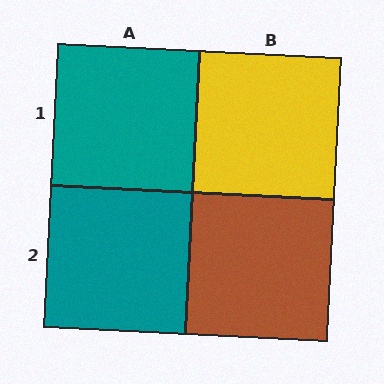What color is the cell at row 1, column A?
Teal.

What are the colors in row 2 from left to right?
Teal, brown.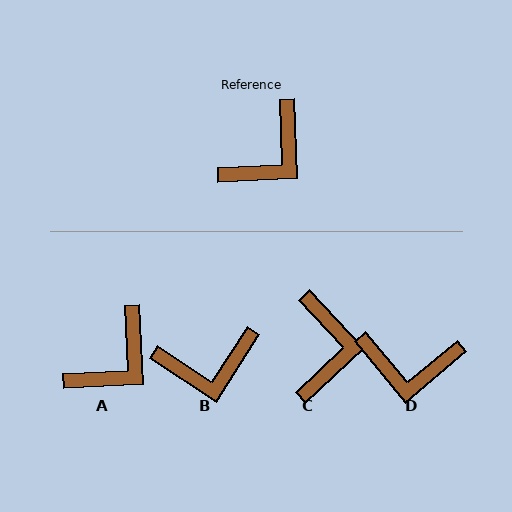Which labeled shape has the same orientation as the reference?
A.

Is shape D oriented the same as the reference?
No, it is off by about 53 degrees.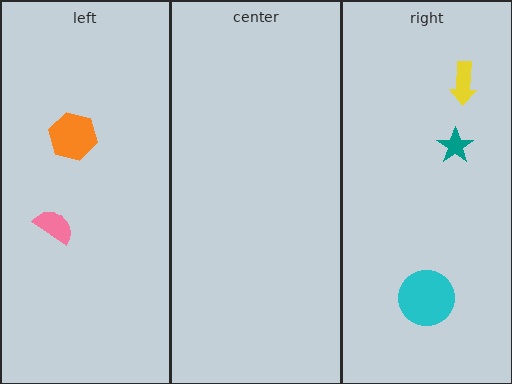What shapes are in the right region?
The yellow arrow, the teal star, the cyan circle.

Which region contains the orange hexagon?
The left region.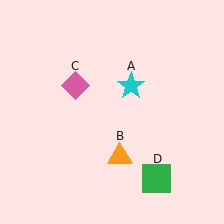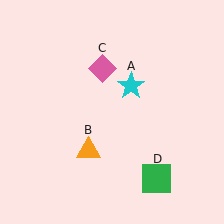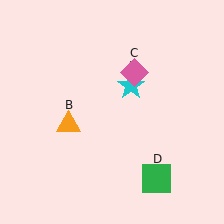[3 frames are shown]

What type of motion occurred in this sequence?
The orange triangle (object B), pink diamond (object C) rotated clockwise around the center of the scene.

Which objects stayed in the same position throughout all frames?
Cyan star (object A) and green square (object D) remained stationary.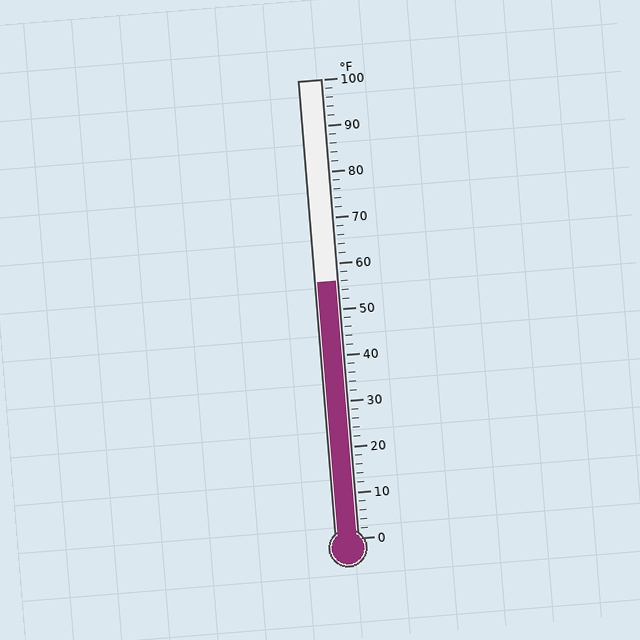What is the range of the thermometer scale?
The thermometer scale ranges from 0°F to 100°F.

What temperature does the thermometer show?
The thermometer shows approximately 56°F.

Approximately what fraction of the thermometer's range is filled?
The thermometer is filled to approximately 55% of its range.